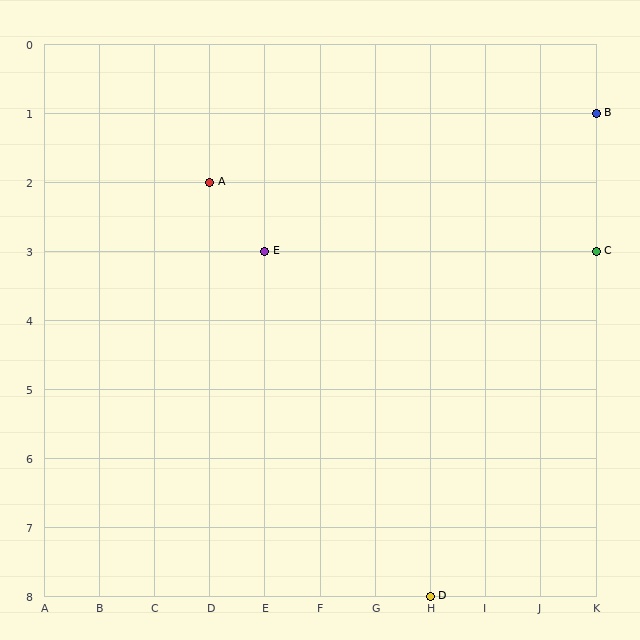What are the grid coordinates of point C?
Point C is at grid coordinates (K, 3).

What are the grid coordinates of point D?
Point D is at grid coordinates (H, 8).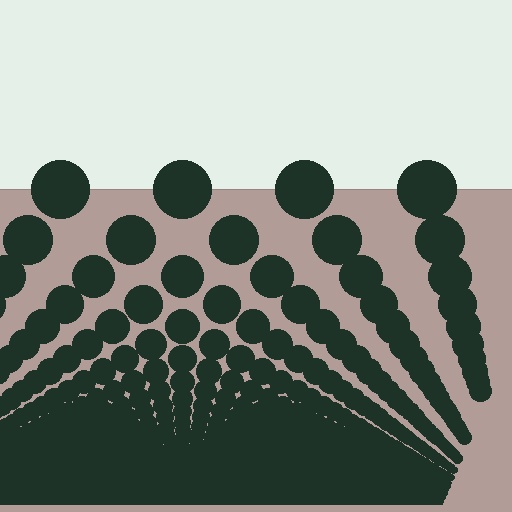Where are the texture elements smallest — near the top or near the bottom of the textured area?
Near the bottom.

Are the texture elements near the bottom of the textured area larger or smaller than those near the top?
Smaller. The gradient is inverted — elements near the bottom are smaller and denser.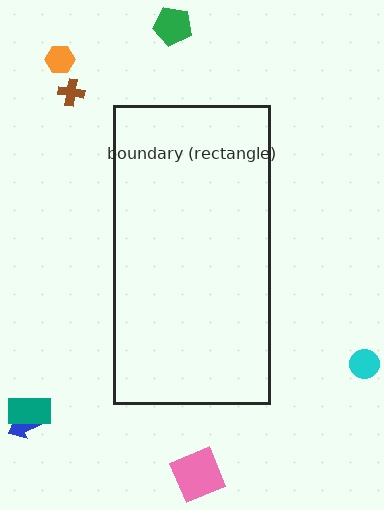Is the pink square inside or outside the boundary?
Outside.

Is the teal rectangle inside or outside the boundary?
Outside.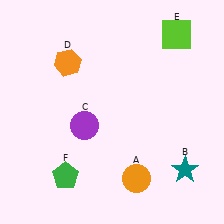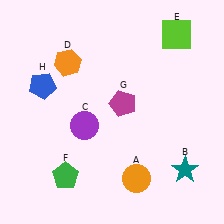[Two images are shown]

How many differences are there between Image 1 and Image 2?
There are 2 differences between the two images.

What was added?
A magenta pentagon (G), a blue pentagon (H) were added in Image 2.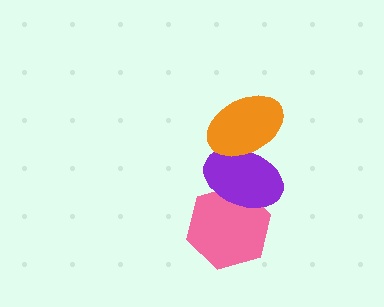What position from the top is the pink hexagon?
The pink hexagon is 3rd from the top.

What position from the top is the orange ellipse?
The orange ellipse is 1st from the top.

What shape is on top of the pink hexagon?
The purple ellipse is on top of the pink hexagon.